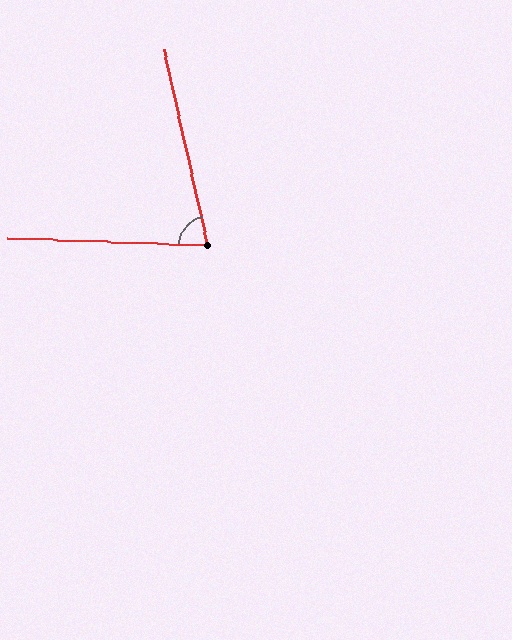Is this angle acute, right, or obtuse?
It is acute.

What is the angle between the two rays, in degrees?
Approximately 75 degrees.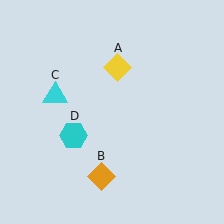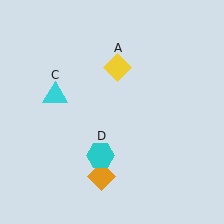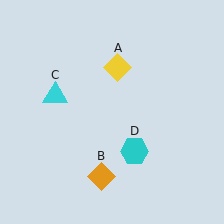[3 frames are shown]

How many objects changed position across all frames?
1 object changed position: cyan hexagon (object D).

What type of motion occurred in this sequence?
The cyan hexagon (object D) rotated counterclockwise around the center of the scene.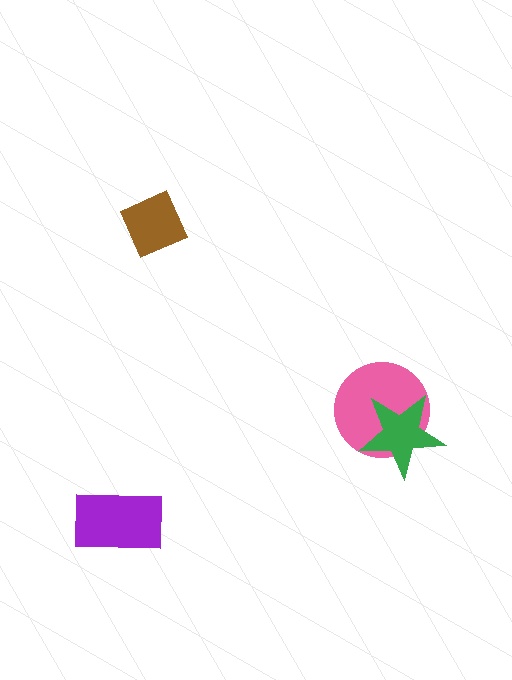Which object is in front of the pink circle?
The green star is in front of the pink circle.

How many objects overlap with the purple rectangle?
0 objects overlap with the purple rectangle.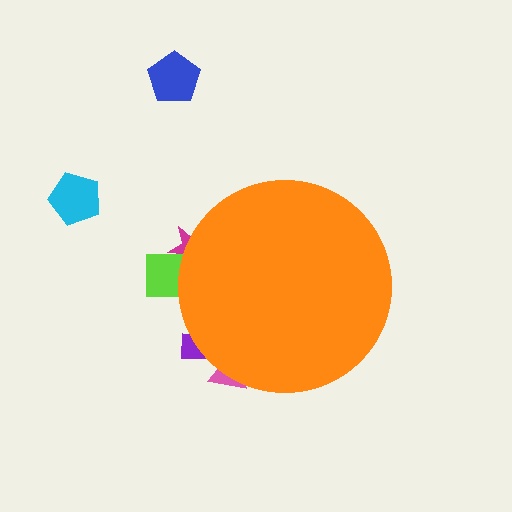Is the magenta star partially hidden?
Yes, the magenta star is partially hidden behind the orange circle.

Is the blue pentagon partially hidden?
No, the blue pentagon is fully visible.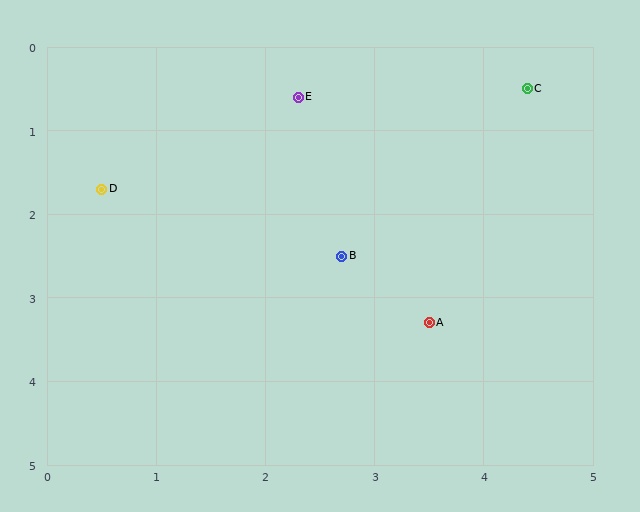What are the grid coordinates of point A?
Point A is at approximately (3.5, 3.3).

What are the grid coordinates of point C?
Point C is at approximately (4.4, 0.5).